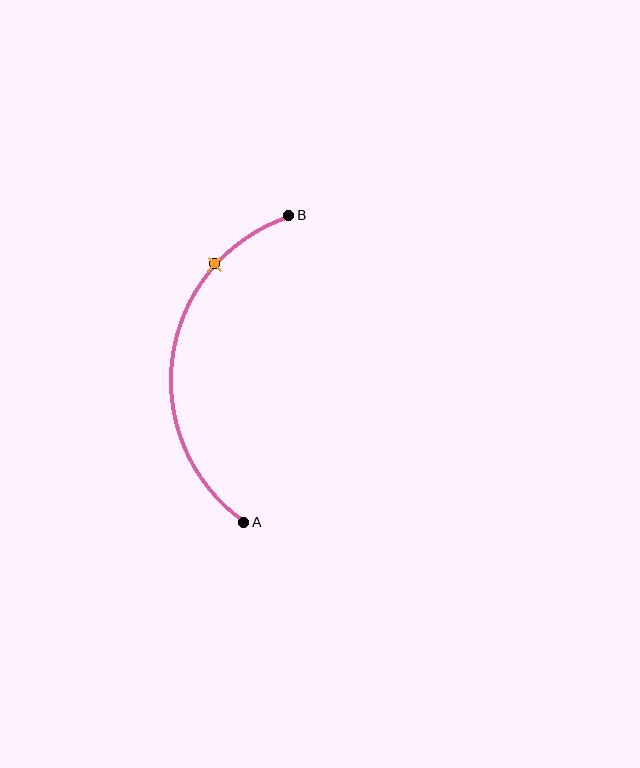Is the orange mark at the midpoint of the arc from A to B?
No. The orange mark lies on the arc but is closer to endpoint B. The arc midpoint would be at the point on the curve equidistant along the arc from both A and B.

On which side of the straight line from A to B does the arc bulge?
The arc bulges to the left of the straight line connecting A and B.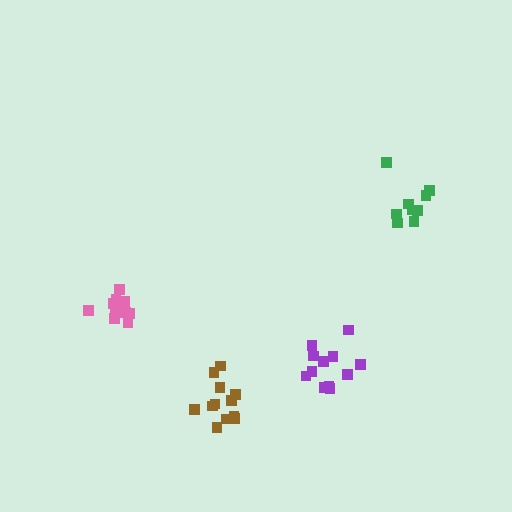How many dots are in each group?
Group 1: 10 dots, Group 2: 12 dots, Group 3: 9 dots, Group 4: 12 dots (43 total).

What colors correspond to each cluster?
The clusters are colored: pink, purple, green, brown.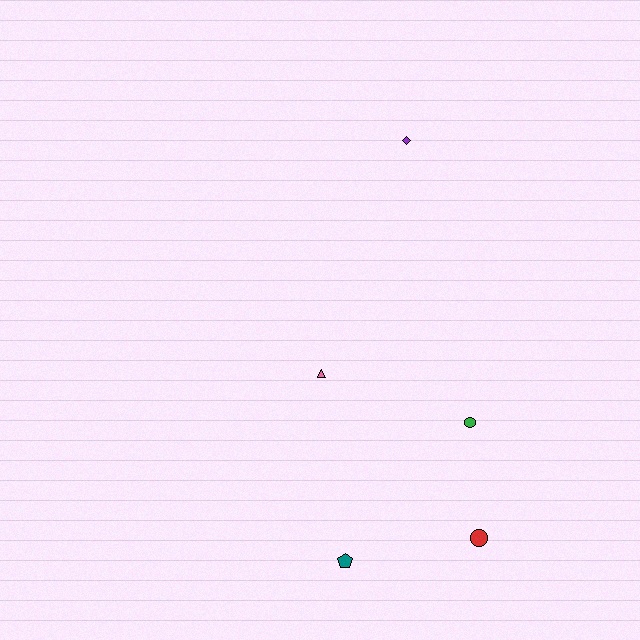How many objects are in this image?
There are 5 objects.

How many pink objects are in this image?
There is 1 pink object.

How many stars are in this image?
There are no stars.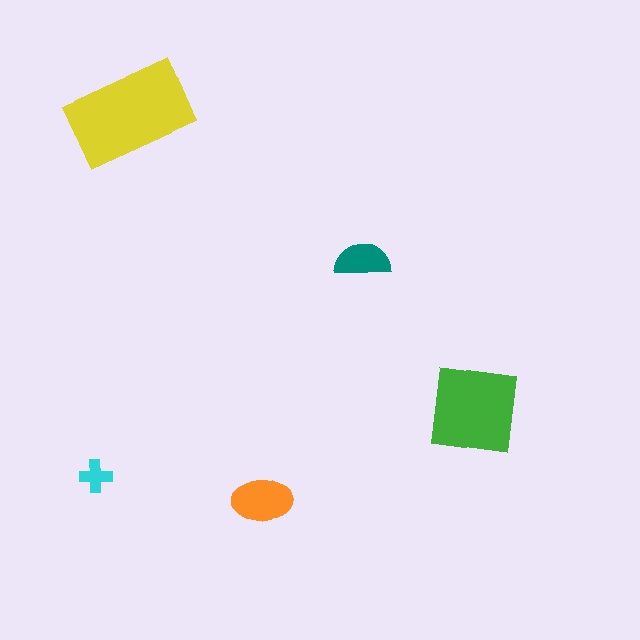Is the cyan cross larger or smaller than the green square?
Smaller.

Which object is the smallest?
The cyan cross.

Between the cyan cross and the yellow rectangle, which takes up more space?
The yellow rectangle.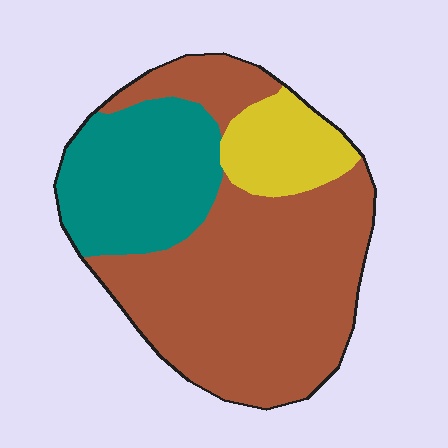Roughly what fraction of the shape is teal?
Teal covers around 25% of the shape.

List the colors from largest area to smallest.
From largest to smallest: brown, teal, yellow.